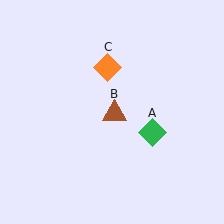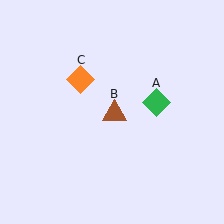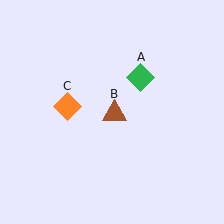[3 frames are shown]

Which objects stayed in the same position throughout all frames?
Brown triangle (object B) remained stationary.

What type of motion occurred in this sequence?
The green diamond (object A), orange diamond (object C) rotated counterclockwise around the center of the scene.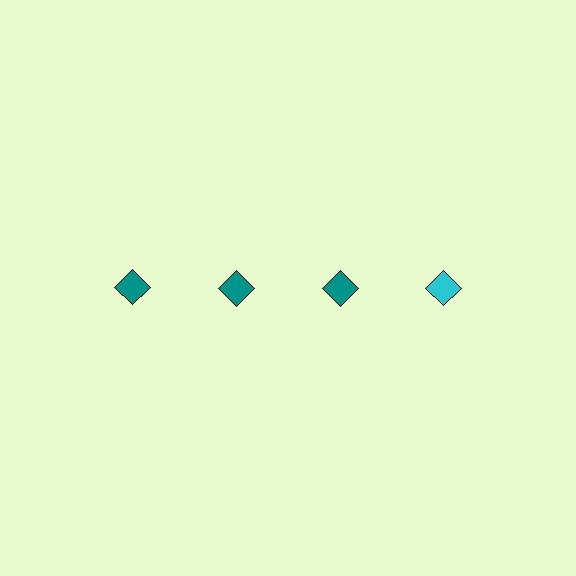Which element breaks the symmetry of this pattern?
The cyan diamond in the top row, second from right column breaks the symmetry. All other shapes are teal diamonds.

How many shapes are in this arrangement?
There are 4 shapes arranged in a grid pattern.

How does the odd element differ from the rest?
It has a different color: cyan instead of teal.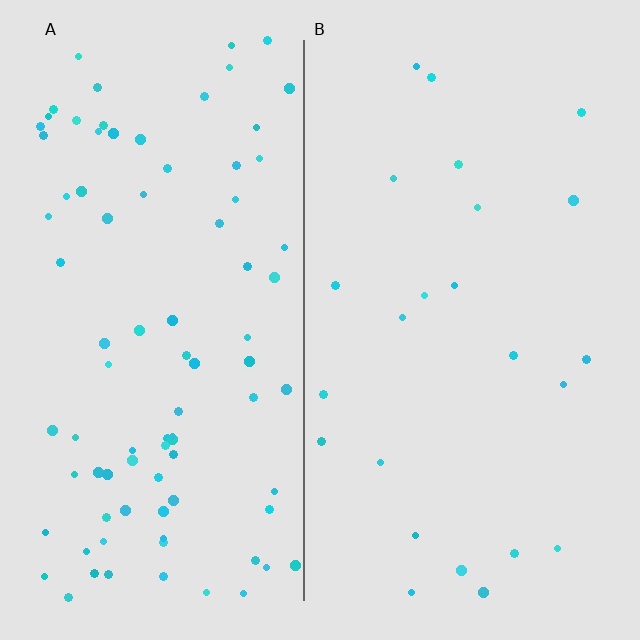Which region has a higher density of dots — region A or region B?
A (the left).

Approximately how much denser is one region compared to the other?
Approximately 3.7× — region A over region B.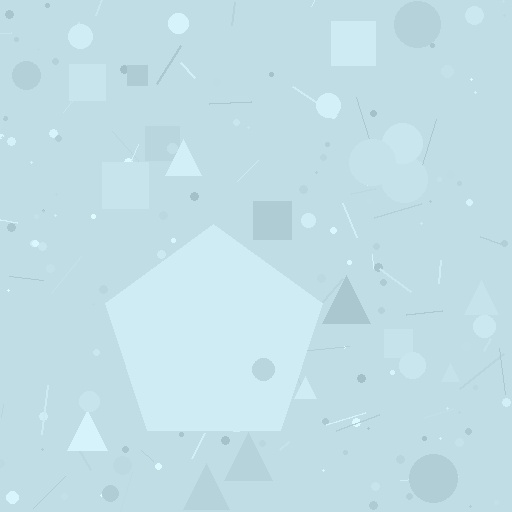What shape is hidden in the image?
A pentagon is hidden in the image.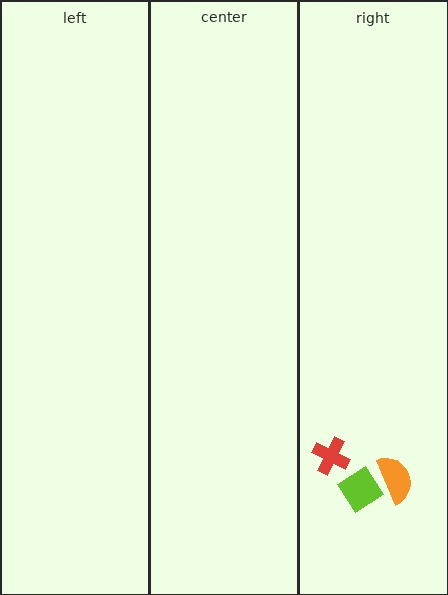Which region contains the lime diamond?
The right region.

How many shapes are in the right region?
3.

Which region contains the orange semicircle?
The right region.